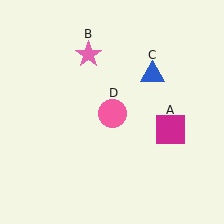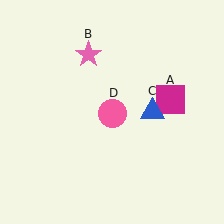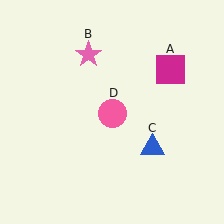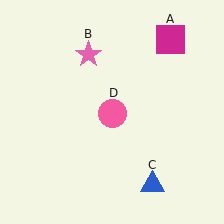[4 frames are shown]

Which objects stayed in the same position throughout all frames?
Pink star (object B) and pink circle (object D) remained stationary.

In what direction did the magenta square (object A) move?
The magenta square (object A) moved up.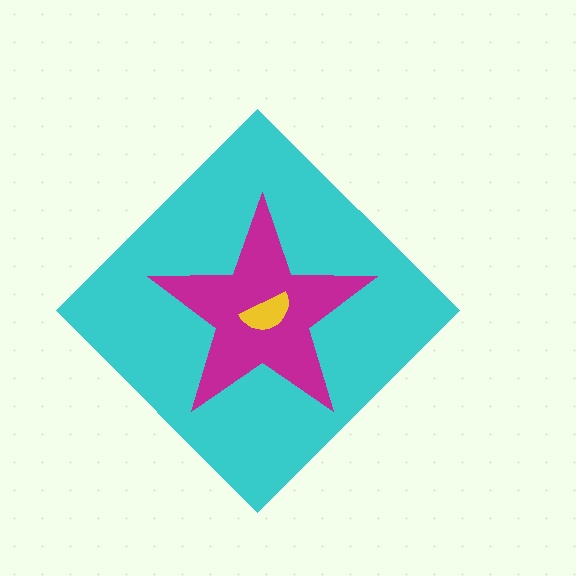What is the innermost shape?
The yellow semicircle.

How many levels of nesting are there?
3.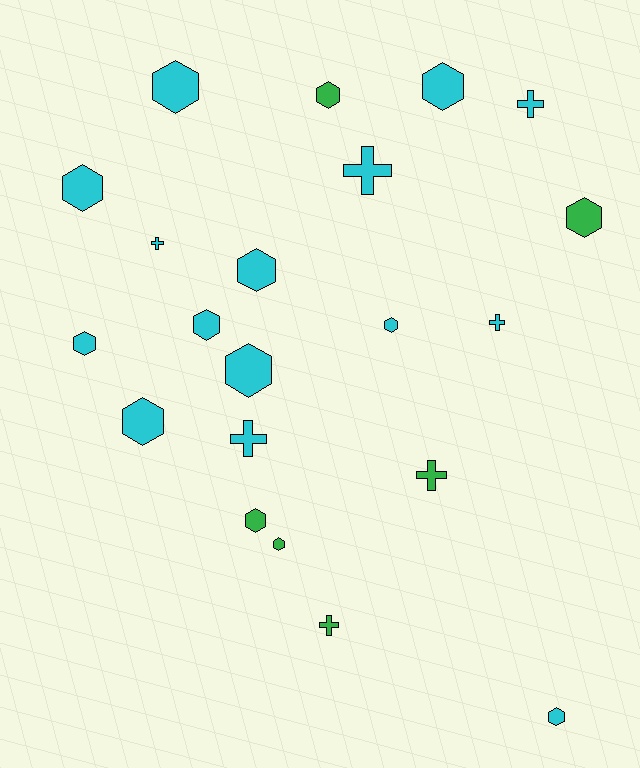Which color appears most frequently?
Cyan, with 15 objects.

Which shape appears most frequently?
Hexagon, with 14 objects.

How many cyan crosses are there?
There are 5 cyan crosses.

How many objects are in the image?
There are 21 objects.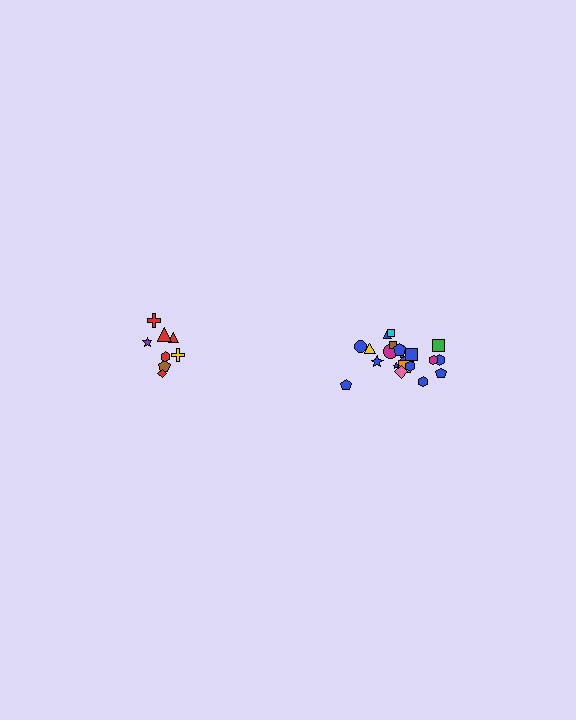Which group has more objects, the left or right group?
The right group.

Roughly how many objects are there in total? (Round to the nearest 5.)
Roughly 30 objects in total.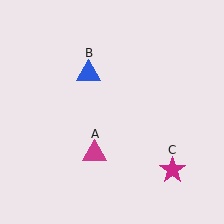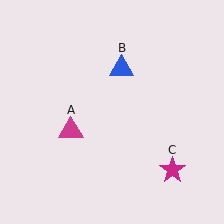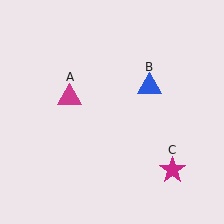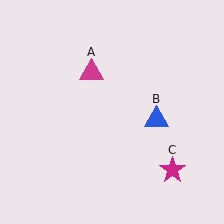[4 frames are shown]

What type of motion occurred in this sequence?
The magenta triangle (object A), blue triangle (object B) rotated clockwise around the center of the scene.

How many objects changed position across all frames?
2 objects changed position: magenta triangle (object A), blue triangle (object B).